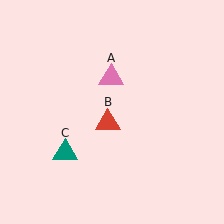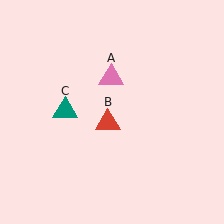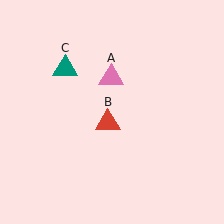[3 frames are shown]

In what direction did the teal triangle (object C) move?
The teal triangle (object C) moved up.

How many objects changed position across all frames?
1 object changed position: teal triangle (object C).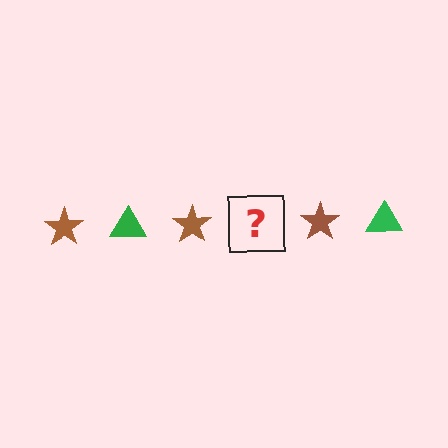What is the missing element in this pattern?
The missing element is a green triangle.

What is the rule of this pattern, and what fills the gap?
The rule is that the pattern alternates between brown star and green triangle. The gap should be filled with a green triangle.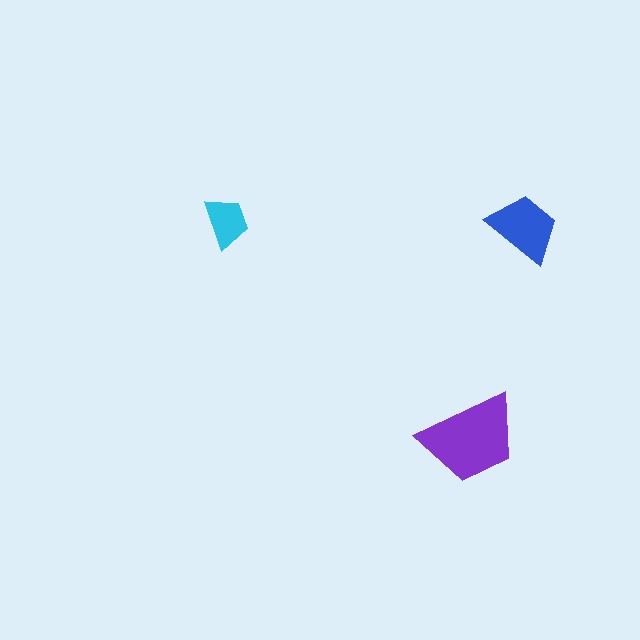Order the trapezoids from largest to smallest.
the purple one, the blue one, the cyan one.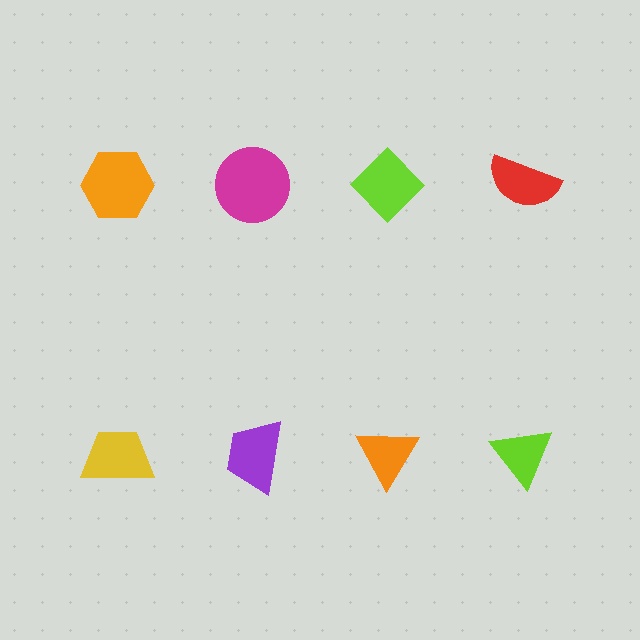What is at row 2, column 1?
A yellow trapezoid.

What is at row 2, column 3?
An orange triangle.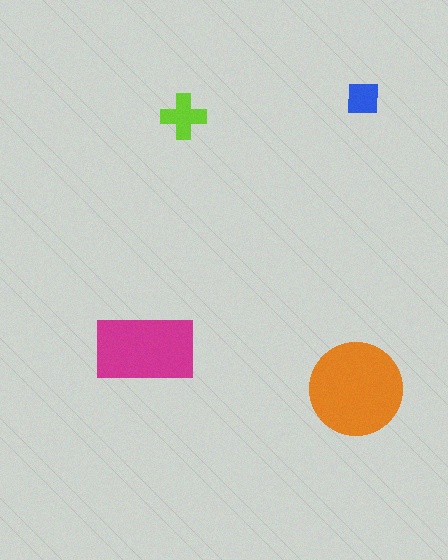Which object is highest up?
The blue square is topmost.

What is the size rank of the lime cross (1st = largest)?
3rd.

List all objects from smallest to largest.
The blue square, the lime cross, the magenta rectangle, the orange circle.